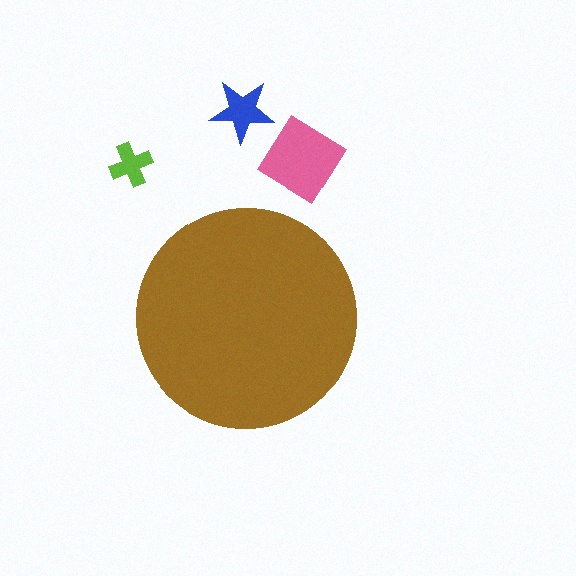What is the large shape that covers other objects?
A brown circle.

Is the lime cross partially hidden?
No, the lime cross is fully visible.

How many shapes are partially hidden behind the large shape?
0 shapes are partially hidden.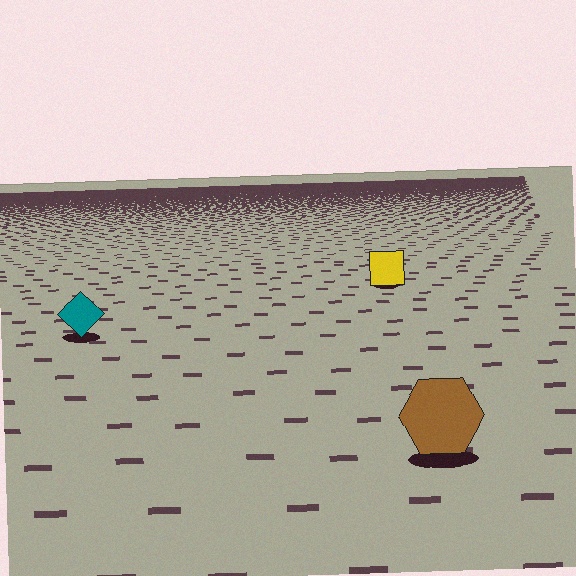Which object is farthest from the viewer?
The yellow square is farthest from the viewer. It appears smaller and the ground texture around it is denser.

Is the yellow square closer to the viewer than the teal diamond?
No. The teal diamond is closer — you can tell from the texture gradient: the ground texture is coarser near it.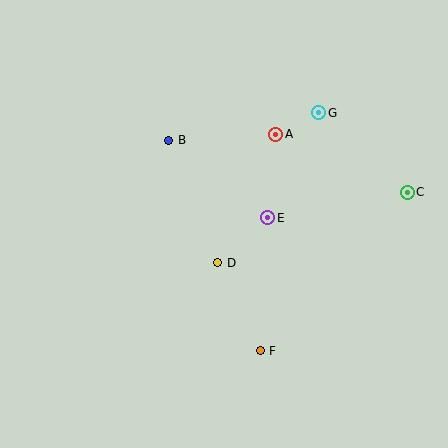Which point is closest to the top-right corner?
Point G is closest to the top-right corner.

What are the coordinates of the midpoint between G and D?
The midpoint between G and D is at (268, 188).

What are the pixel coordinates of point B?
Point B is at (169, 140).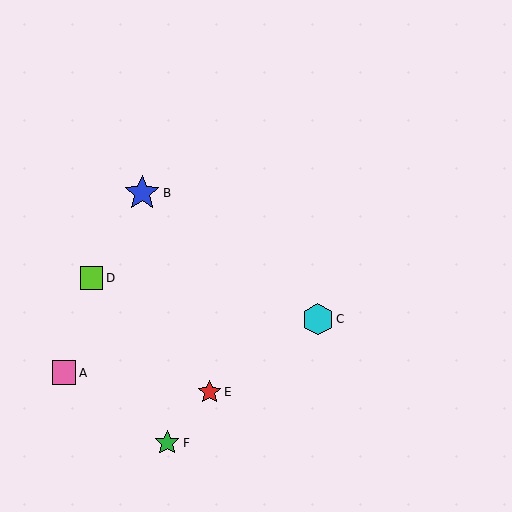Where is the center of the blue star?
The center of the blue star is at (142, 193).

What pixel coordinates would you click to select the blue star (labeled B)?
Click at (142, 193) to select the blue star B.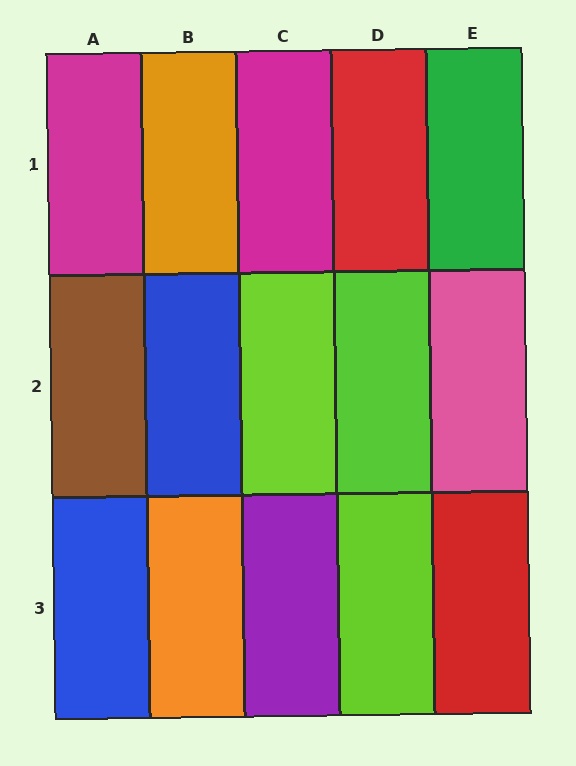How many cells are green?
1 cell is green.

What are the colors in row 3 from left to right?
Blue, orange, purple, lime, red.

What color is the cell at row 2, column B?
Blue.